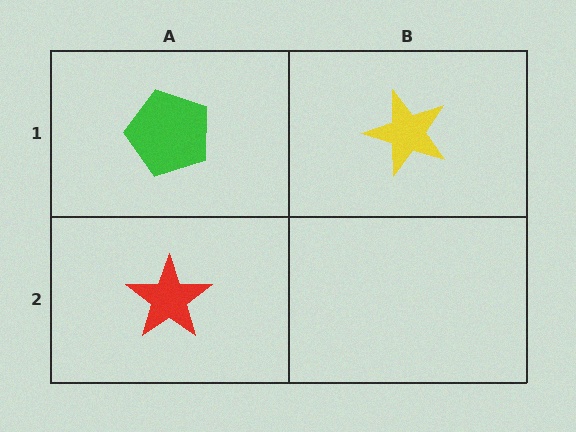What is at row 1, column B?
A yellow star.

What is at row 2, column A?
A red star.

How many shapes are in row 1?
2 shapes.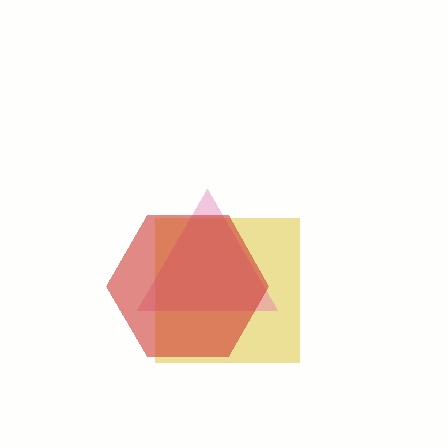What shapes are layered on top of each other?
The layered shapes are: a yellow square, a pink triangle, a red hexagon.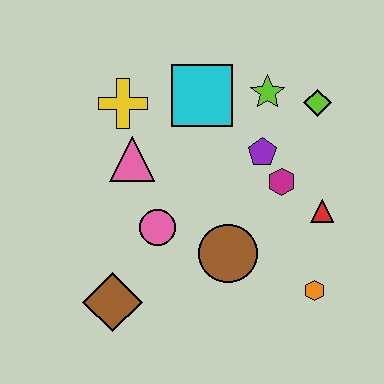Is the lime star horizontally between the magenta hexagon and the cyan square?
Yes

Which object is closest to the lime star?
The lime diamond is closest to the lime star.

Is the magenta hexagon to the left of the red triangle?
Yes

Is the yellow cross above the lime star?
No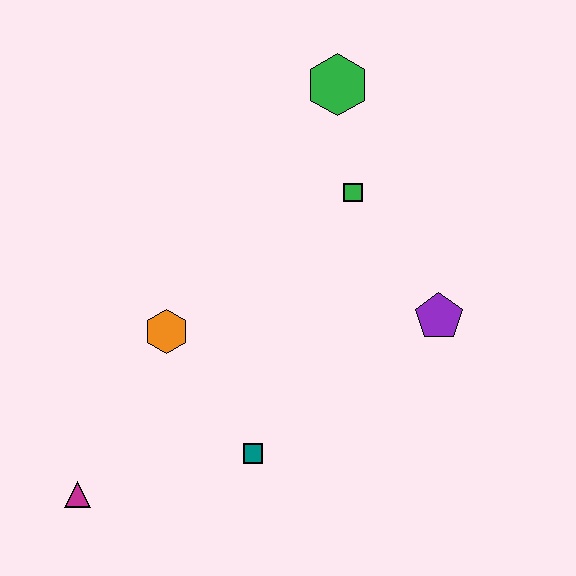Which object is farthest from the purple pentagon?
The magenta triangle is farthest from the purple pentagon.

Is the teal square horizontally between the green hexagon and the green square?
No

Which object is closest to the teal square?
The orange hexagon is closest to the teal square.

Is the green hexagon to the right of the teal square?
Yes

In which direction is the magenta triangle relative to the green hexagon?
The magenta triangle is below the green hexagon.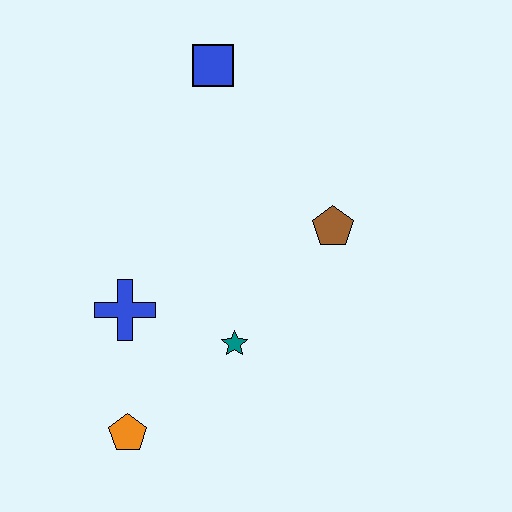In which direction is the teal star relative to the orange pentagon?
The teal star is to the right of the orange pentagon.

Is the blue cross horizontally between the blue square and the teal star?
No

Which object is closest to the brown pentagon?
The teal star is closest to the brown pentagon.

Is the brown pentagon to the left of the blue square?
No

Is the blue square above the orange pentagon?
Yes